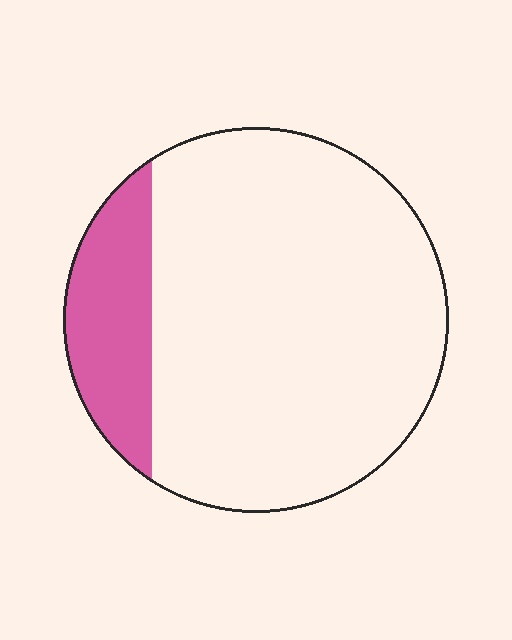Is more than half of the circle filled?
No.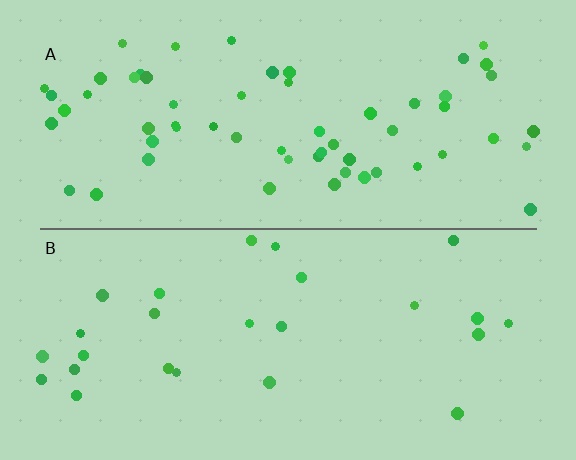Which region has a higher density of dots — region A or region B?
A (the top).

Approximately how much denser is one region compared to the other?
Approximately 2.3× — region A over region B.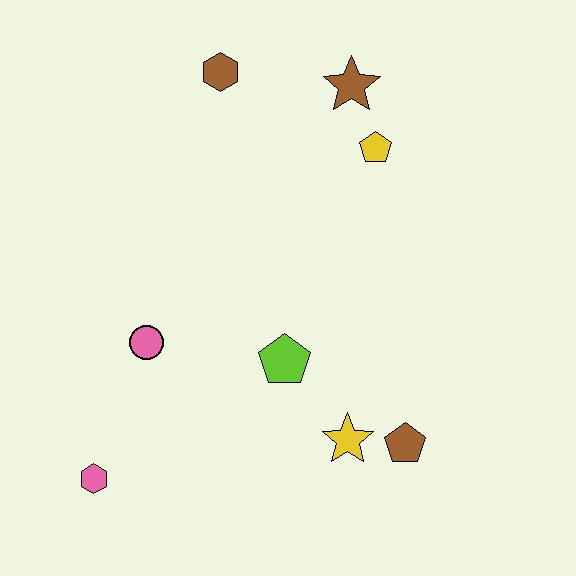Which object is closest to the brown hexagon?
The brown star is closest to the brown hexagon.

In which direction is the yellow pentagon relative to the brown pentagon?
The yellow pentagon is above the brown pentagon.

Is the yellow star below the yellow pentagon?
Yes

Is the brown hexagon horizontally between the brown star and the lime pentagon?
No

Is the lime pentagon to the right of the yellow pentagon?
No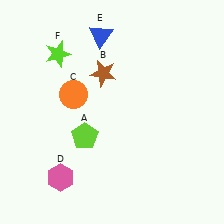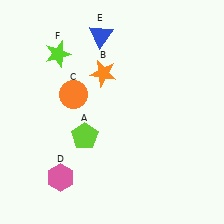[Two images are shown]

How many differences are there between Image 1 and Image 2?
There is 1 difference between the two images.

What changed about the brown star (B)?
In Image 1, B is brown. In Image 2, it changed to orange.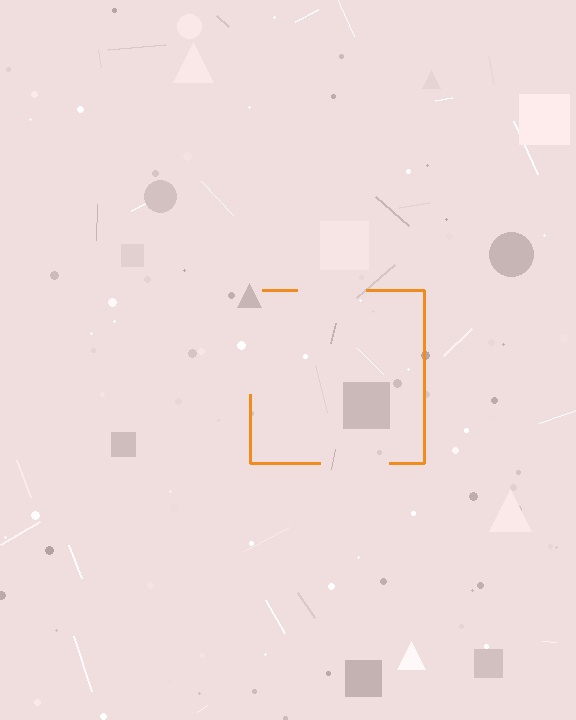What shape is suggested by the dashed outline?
The dashed outline suggests a square.